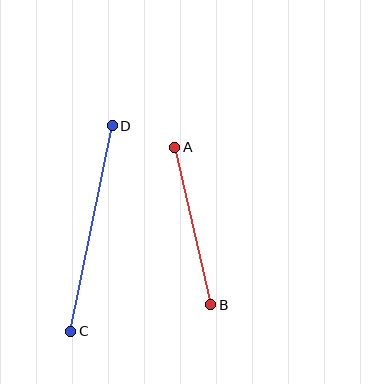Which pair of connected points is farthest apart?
Points C and D are farthest apart.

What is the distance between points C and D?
The distance is approximately 210 pixels.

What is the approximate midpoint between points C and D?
The midpoint is at approximately (92, 229) pixels.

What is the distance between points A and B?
The distance is approximately 162 pixels.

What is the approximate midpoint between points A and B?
The midpoint is at approximately (193, 226) pixels.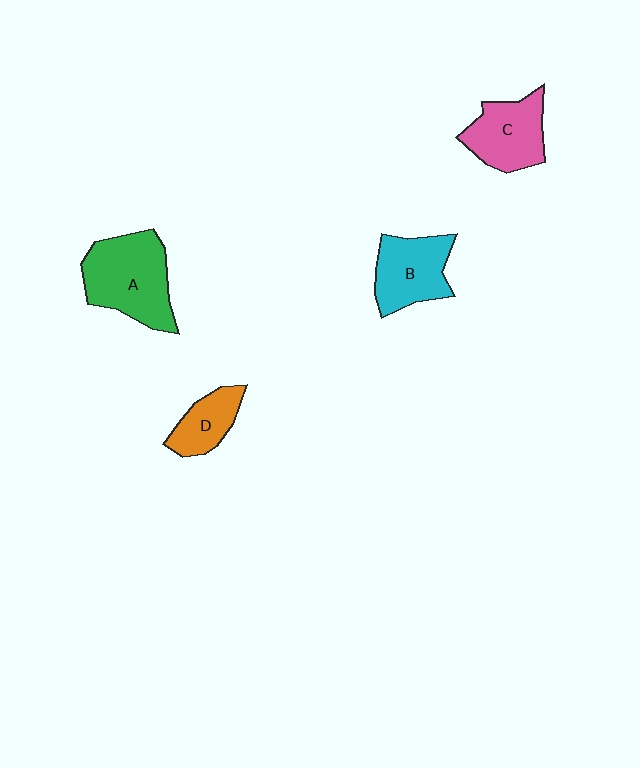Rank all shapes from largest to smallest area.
From largest to smallest: A (green), B (cyan), C (pink), D (orange).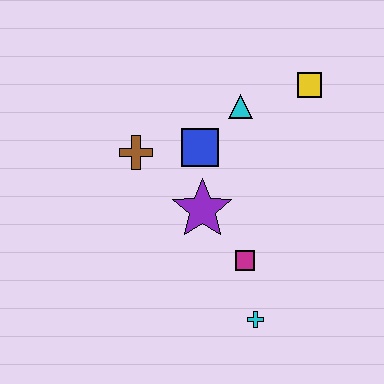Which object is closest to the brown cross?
The blue square is closest to the brown cross.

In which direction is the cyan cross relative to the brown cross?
The cyan cross is below the brown cross.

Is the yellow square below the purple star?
No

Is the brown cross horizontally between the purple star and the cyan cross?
No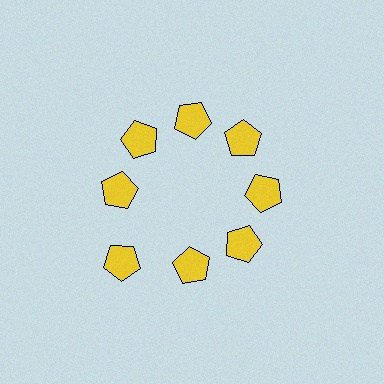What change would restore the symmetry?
The symmetry would be restored by moving it inward, back onto the ring so that all 8 pentagons sit at equal angles and equal distance from the center.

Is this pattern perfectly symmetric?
No. The 8 yellow pentagons are arranged in a ring, but one element near the 8 o'clock position is pushed outward from the center, breaking the 8-fold rotational symmetry.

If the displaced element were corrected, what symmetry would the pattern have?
It would have 8-fold rotational symmetry — the pattern would map onto itself every 45 degrees.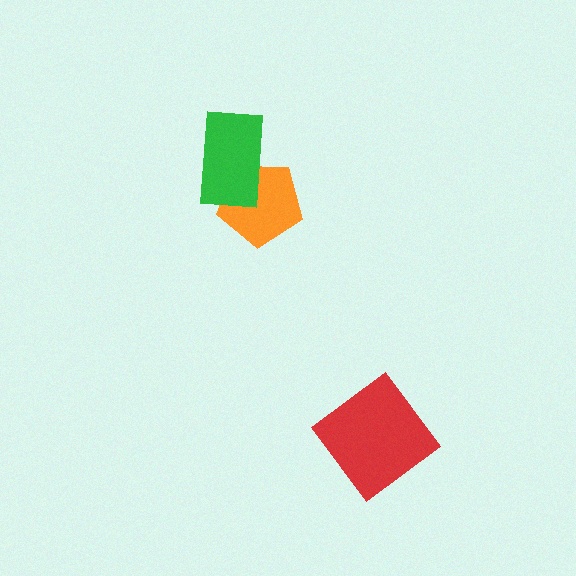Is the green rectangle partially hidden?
No, no other shape covers it.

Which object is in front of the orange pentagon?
The green rectangle is in front of the orange pentagon.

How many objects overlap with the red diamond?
0 objects overlap with the red diamond.